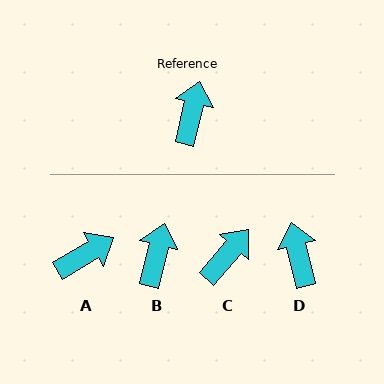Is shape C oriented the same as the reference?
No, it is off by about 27 degrees.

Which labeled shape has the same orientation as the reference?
B.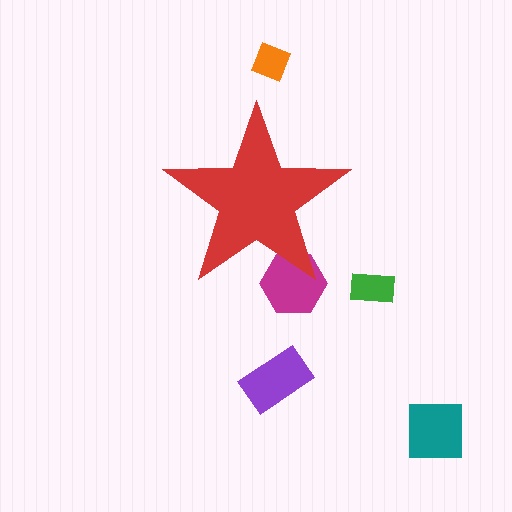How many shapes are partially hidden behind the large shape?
1 shape is partially hidden.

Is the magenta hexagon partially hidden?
Yes, the magenta hexagon is partially hidden behind the red star.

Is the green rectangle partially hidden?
No, the green rectangle is fully visible.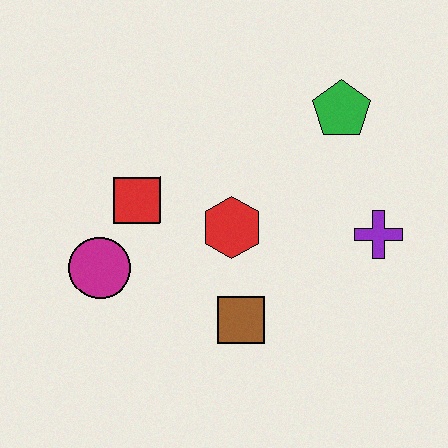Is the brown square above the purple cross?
No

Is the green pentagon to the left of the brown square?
No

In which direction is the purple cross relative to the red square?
The purple cross is to the right of the red square.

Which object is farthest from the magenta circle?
The green pentagon is farthest from the magenta circle.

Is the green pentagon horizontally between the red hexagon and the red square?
No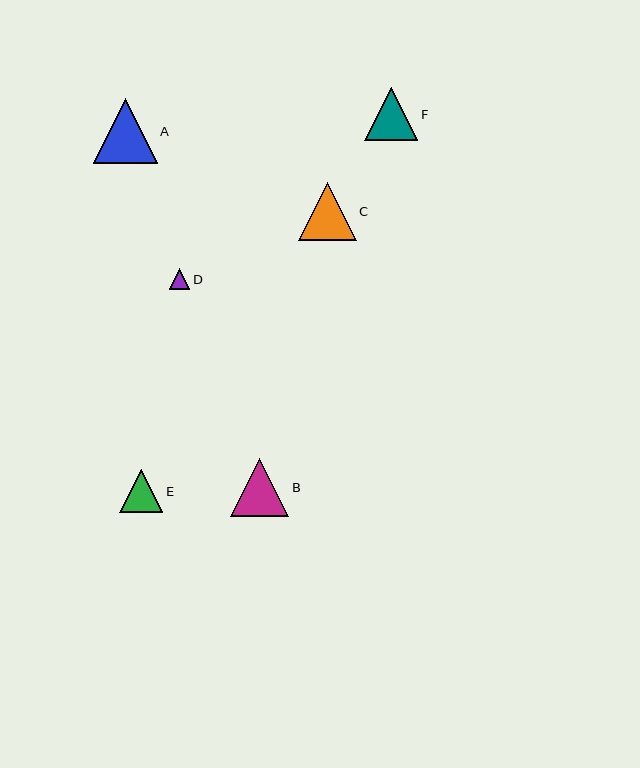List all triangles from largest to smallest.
From largest to smallest: A, C, B, F, E, D.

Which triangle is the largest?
Triangle A is the largest with a size of approximately 64 pixels.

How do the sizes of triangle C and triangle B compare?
Triangle C and triangle B are approximately the same size.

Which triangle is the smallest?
Triangle D is the smallest with a size of approximately 21 pixels.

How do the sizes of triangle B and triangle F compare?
Triangle B and triangle F are approximately the same size.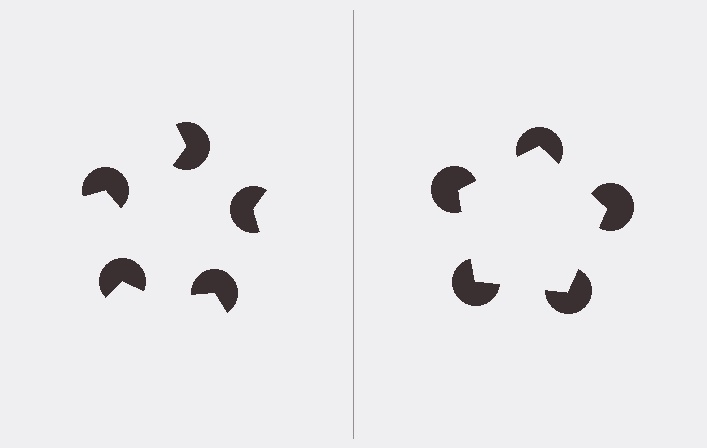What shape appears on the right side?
An illusory pentagon.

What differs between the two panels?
The pac-man discs are positioned identically on both sides; only the wedge orientations differ. On the right they align to a pentagon; on the left they are misaligned.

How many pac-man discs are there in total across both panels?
10 — 5 on each side.